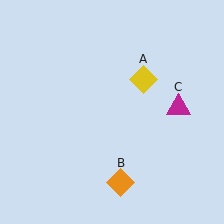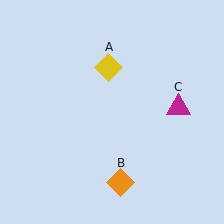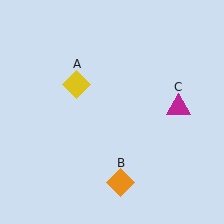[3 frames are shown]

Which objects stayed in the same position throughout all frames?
Orange diamond (object B) and magenta triangle (object C) remained stationary.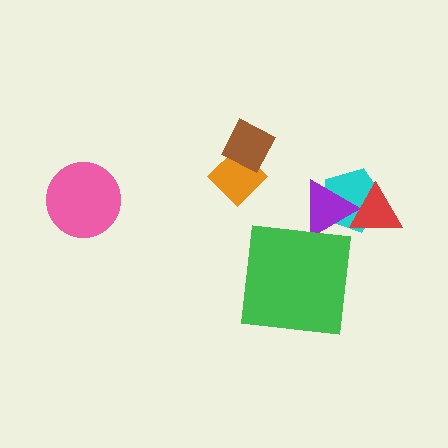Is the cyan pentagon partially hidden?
Yes, it is partially covered by another shape.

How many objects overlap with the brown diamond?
1 object overlaps with the brown diamond.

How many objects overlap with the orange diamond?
1 object overlaps with the orange diamond.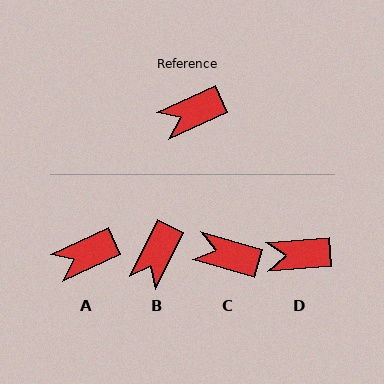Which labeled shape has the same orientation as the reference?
A.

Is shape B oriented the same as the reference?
No, it is off by about 39 degrees.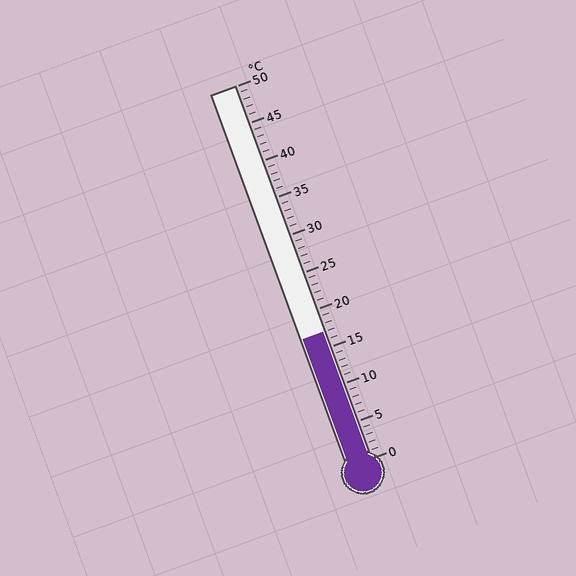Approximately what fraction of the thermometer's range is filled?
The thermometer is filled to approximately 35% of its range.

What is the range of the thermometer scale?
The thermometer scale ranges from 0°C to 50°C.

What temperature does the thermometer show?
The thermometer shows approximately 17°C.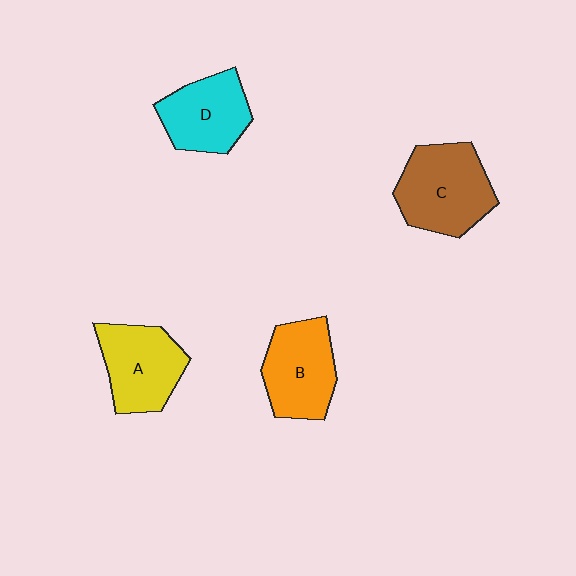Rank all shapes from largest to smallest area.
From largest to smallest: C (brown), B (orange), A (yellow), D (cyan).